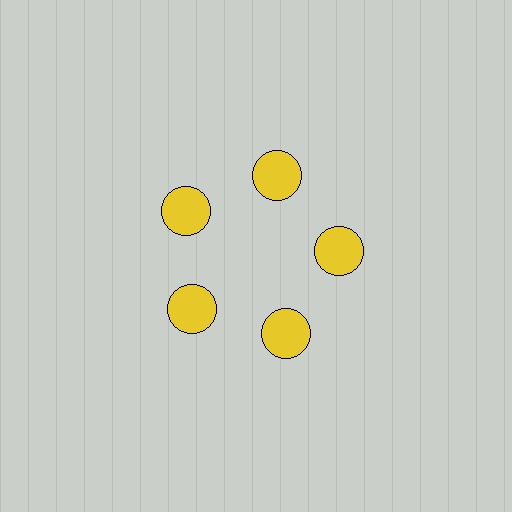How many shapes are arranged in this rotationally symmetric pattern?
There are 5 shapes, arranged in 5 groups of 1.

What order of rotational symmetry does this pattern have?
This pattern has 5-fold rotational symmetry.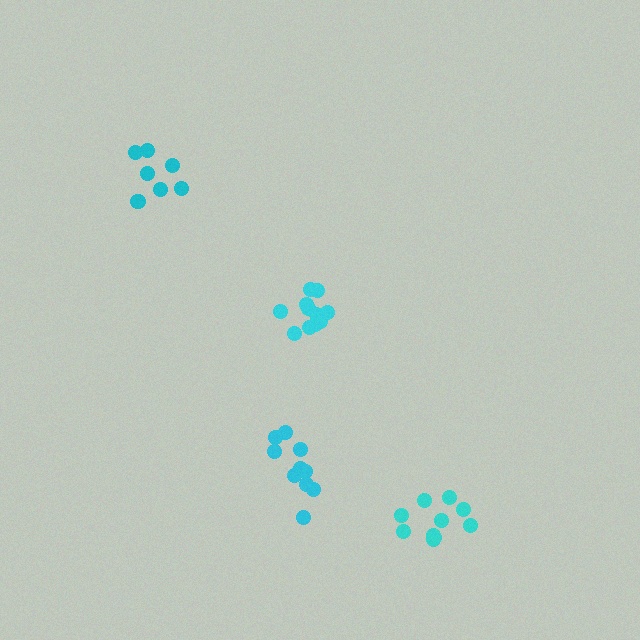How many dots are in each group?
Group 1: 11 dots, Group 2: 10 dots, Group 3: 8 dots, Group 4: 10 dots (39 total).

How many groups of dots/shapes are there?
There are 4 groups.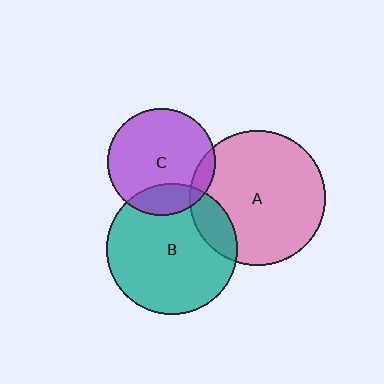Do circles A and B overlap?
Yes.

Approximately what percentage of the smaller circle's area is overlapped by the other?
Approximately 15%.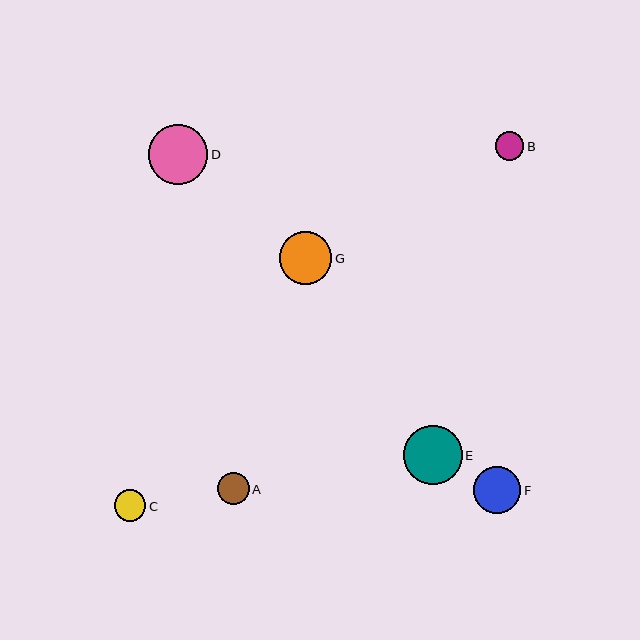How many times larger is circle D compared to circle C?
Circle D is approximately 1.9 times the size of circle C.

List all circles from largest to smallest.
From largest to smallest: D, E, G, F, A, C, B.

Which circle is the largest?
Circle D is the largest with a size of approximately 60 pixels.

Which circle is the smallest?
Circle B is the smallest with a size of approximately 29 pixels.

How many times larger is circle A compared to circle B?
Circle A is approximately 1.1 times the size of circle B.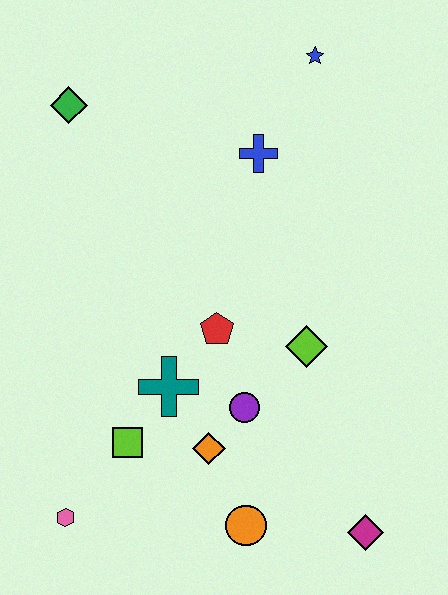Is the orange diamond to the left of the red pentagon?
Yes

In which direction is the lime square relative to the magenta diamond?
The lime square is to the left of the magenta diamond.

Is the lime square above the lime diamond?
No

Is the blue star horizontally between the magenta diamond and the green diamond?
Yes